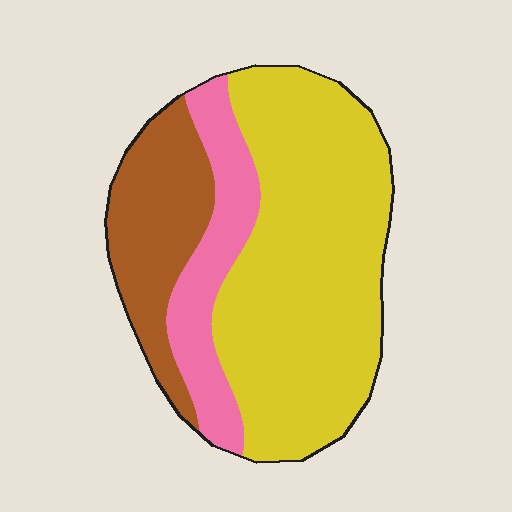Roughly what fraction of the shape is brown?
Brown takes up between a sixth and a third of the shape.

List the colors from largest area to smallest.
From largest to smallest: yellow, brown, pink.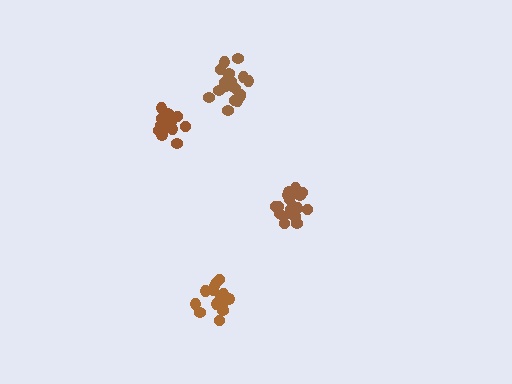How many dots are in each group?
Group 1: 17 dots, Group 2: 19 dots, Group 3: 15 dots, Group 4: 20 dots (71 total).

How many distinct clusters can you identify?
There are 4 distinct clusters.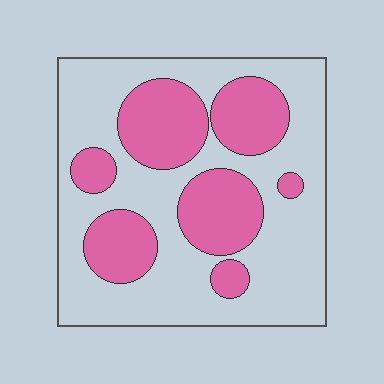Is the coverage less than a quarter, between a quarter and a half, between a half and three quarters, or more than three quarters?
Between a quarter and a half.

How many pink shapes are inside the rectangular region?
7.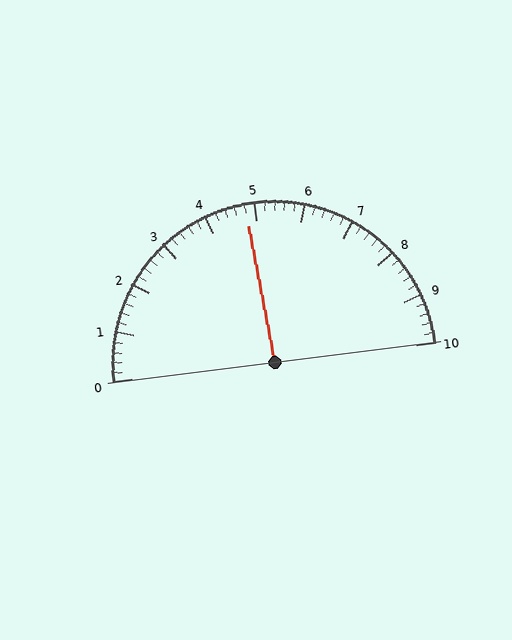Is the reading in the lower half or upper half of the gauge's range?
The reading is in the lower half of the range (0 to 10).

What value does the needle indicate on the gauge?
The needle indicates approximately 4.8.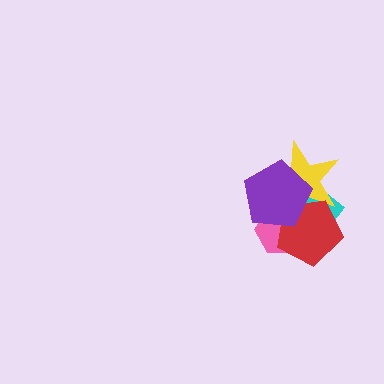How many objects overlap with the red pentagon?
4 objects overlap with the red pentagon.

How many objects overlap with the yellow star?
4 objects overlap with the yellow star.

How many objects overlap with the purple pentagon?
4 objects overlap with the purple pentagon.